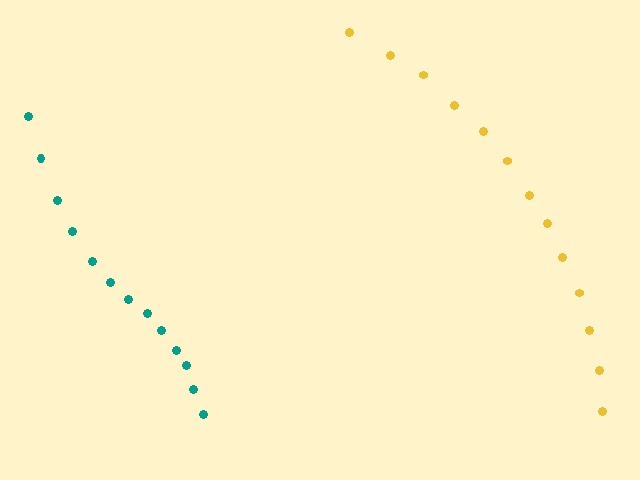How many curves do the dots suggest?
There are 2 distinct paths.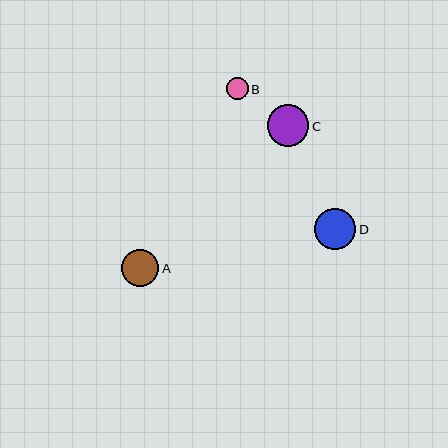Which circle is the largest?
Circle C is the largest with a size of approximately 41 pixels.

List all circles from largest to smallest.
From largest to smallest: C, D, A, B.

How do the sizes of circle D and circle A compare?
Circle D and circle A are approximately the same size.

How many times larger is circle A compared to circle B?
Circle A is approximately 1.7 times the size of circle B.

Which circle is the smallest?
Circle B is the smallest with a size of approximately 22 pixels.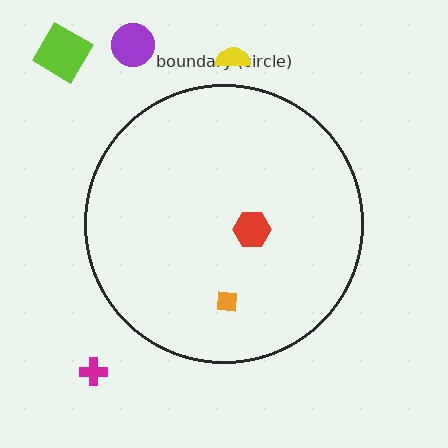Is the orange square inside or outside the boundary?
Inside.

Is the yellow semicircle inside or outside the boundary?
Outside.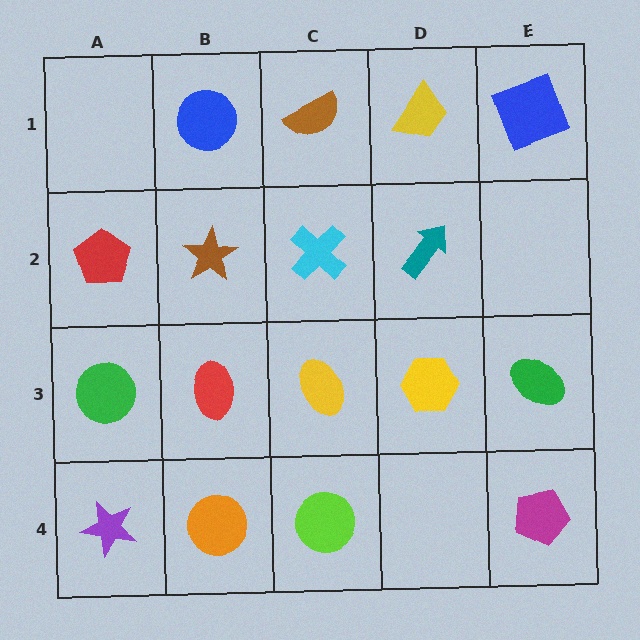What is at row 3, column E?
A green ellipse.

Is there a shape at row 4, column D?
No, that cell is empty.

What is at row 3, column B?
A red ellipse.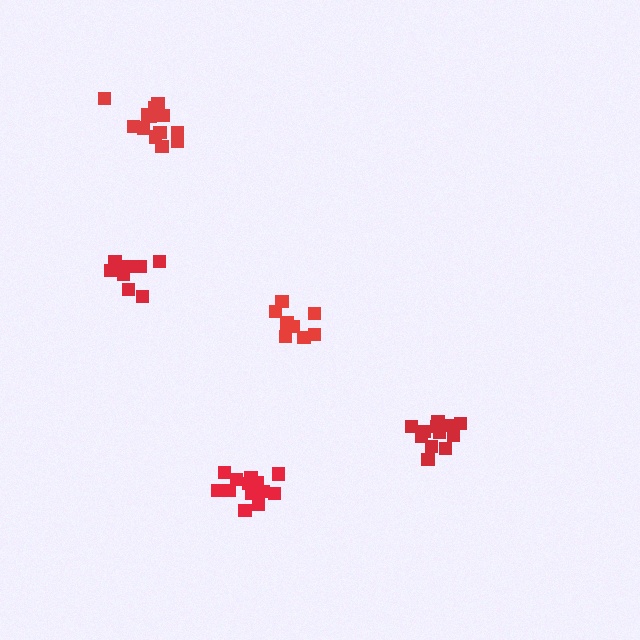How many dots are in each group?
Group 1: 14 dots, Group 2: 8 dots, Group 3: 14 dots, Group 4: 8 dots, Group 5: 12 dots (56 total).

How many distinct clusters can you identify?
There are 5 distinct clusters.